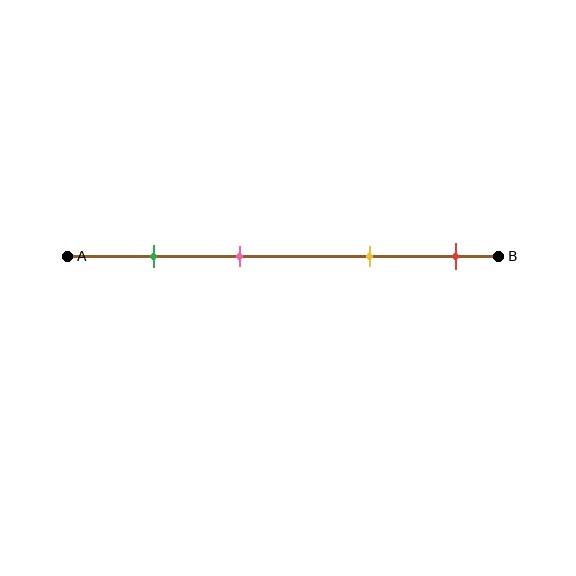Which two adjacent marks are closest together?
The green and pink marks are the closest adjacent pair.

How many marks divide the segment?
There are 4 marks dividing the segment.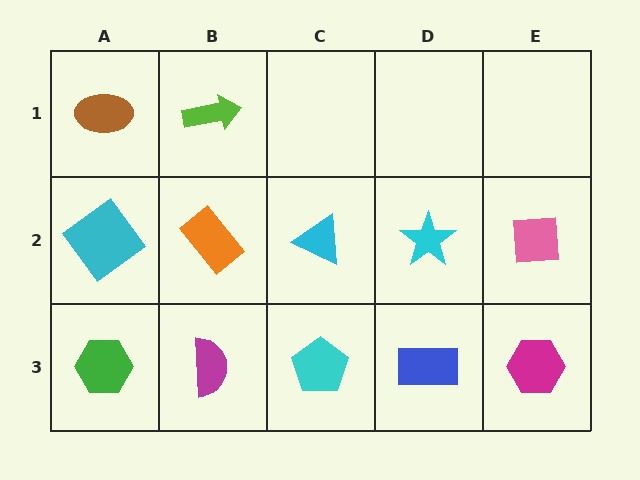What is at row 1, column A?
A brown ellipse.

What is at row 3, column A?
A green hexagon.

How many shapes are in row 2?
5 shapes.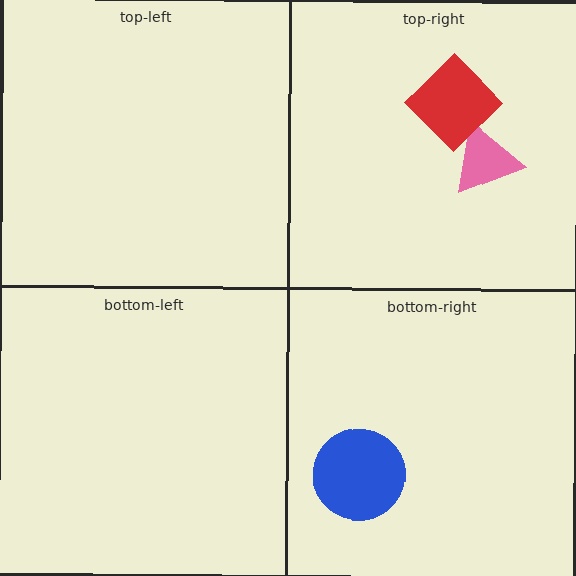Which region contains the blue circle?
The bottom-right region.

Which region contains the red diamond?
The top-right region.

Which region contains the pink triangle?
The top-right region.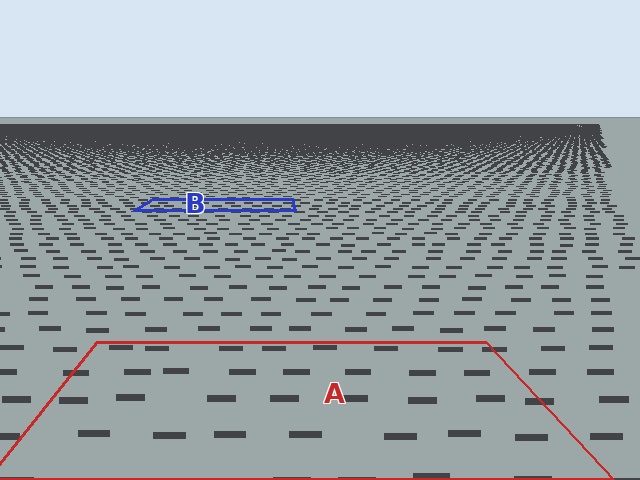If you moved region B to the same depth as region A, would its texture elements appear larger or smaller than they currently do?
They would appear larger. At a closer depth, the same texture elements are projected at a bigger on-screen size.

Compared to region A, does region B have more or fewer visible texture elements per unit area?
Region B has more texture elements per unit area — they are packed more densely because it is farther away.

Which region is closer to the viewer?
Region A is closer. The texture elements there are larger and more spread out.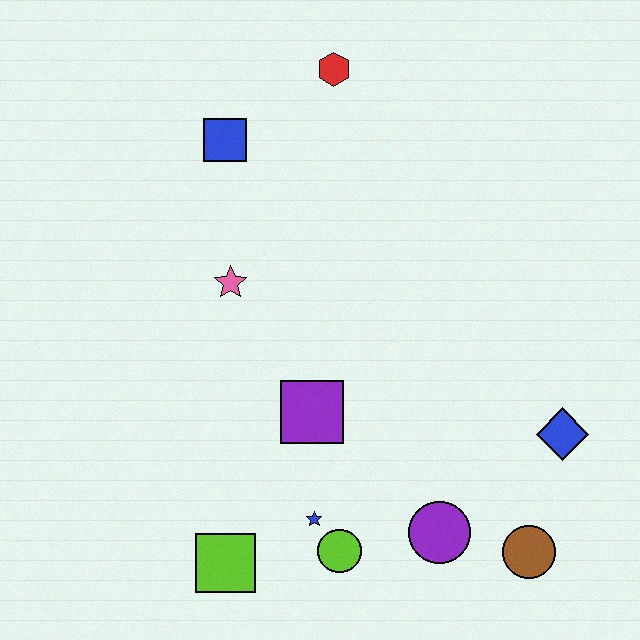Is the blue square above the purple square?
Yes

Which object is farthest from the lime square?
The red hexagon is farthest from the lime square.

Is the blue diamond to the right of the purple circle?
Yes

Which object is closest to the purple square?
The blue star is closest to the purple square.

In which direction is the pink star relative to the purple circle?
The pink star is above the purple circle.